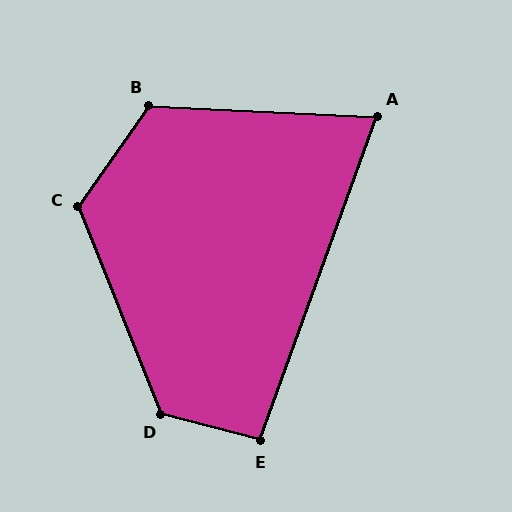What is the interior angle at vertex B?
Approximately 122 degrees (obtuse).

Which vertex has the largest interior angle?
D, at approximately 127 degrees.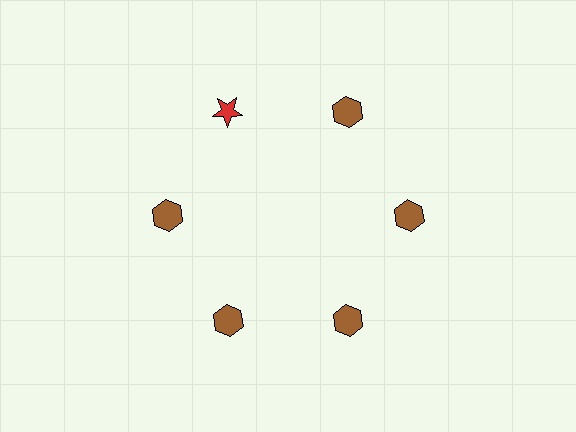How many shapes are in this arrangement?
There are 6 shapes arranged in a ring pattern.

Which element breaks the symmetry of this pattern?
The red star at roughly the 11 o'clock position breaks the symmetry. All other shapes are brown hexagons.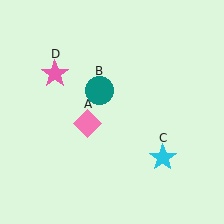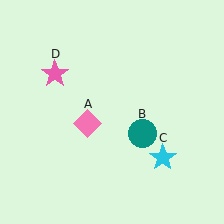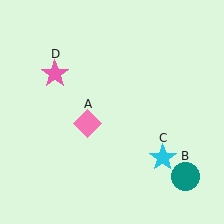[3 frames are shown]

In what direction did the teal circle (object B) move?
The teal circle (object B) moved down and to the right.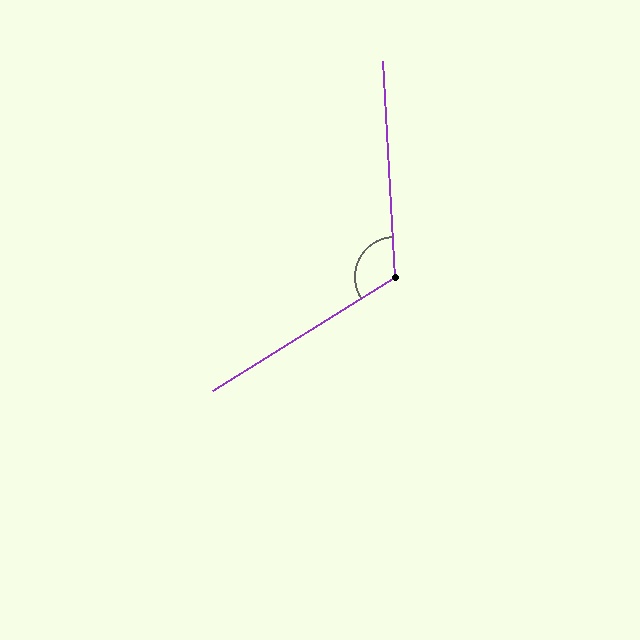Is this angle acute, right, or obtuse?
It is obtuse.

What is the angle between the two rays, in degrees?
Approximately 119 degrees.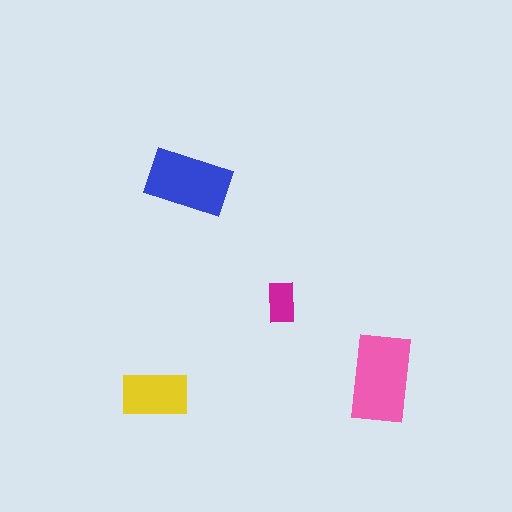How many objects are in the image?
There are 4 objects in the image.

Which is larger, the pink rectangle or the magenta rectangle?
The pink one.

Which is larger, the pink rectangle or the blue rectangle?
The pink one.